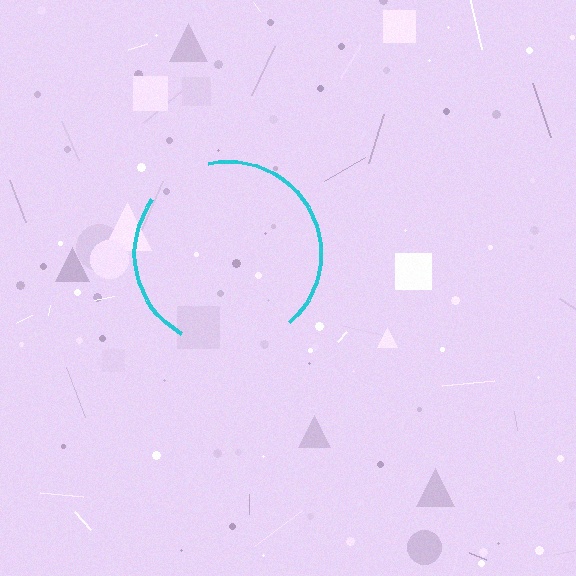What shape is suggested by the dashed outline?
The dashed outline suggests a circle.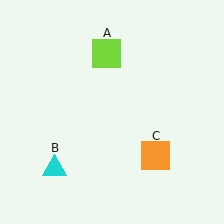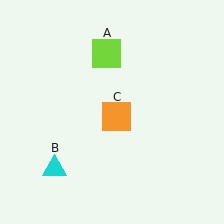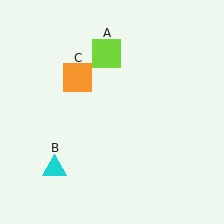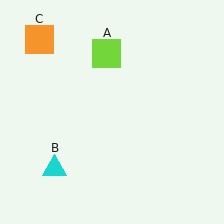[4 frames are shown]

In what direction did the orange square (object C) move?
The orange square (object C) moved up and to the left.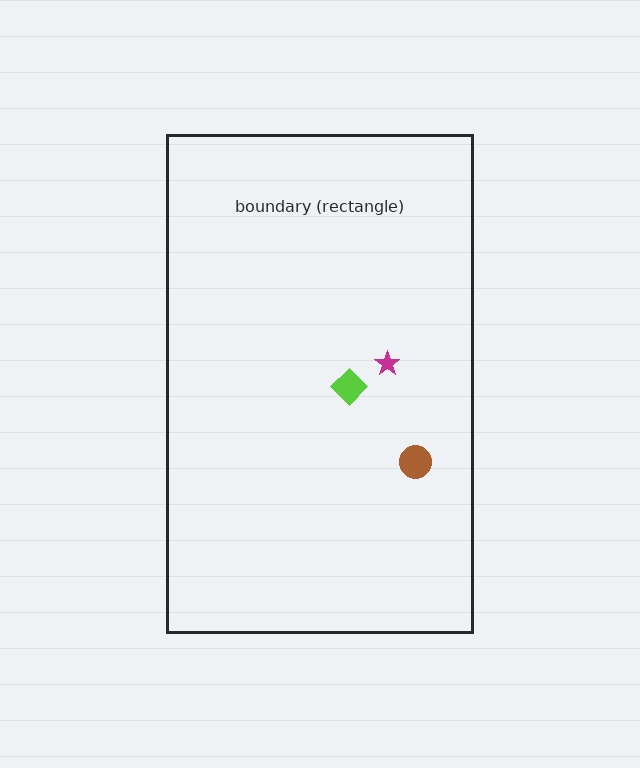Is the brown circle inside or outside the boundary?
Inside.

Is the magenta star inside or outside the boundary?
Inside.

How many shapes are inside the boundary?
3 inside, 0 outside.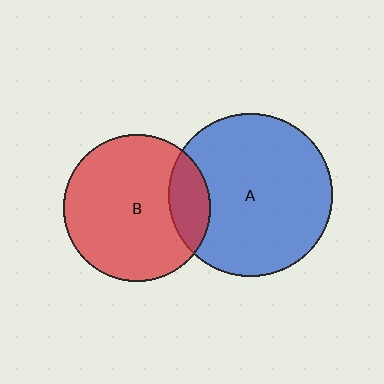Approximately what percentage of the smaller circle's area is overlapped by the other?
Approximately 15%.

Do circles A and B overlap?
Yes.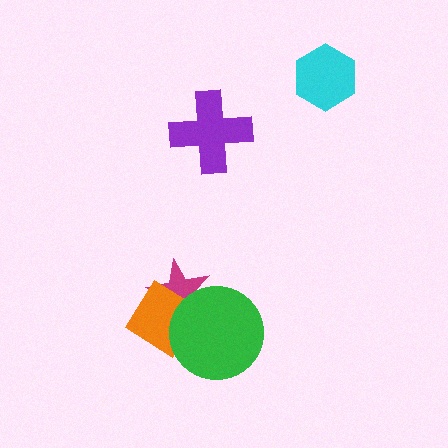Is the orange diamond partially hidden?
Yes, it is partially covered by another shape.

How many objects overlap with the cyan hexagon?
0 objects overlap with the cyan hexagon.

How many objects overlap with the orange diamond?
2 objects overlap with the orange diamond.